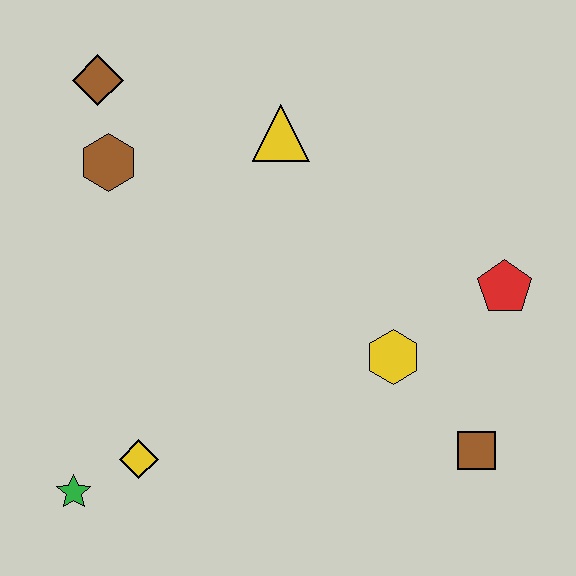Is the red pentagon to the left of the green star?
No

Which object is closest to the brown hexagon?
The brown diamond is closest to the brown hexagon.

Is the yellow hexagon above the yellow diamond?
Yes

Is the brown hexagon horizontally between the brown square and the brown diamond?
Yes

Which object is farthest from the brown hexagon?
The brown square is farthest from the brown hexagon.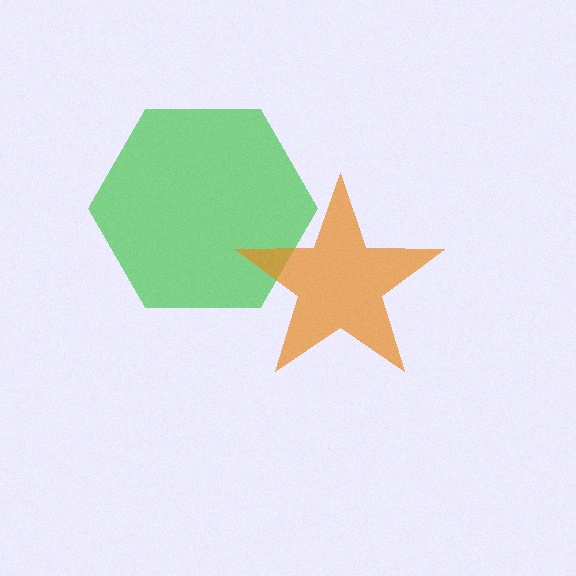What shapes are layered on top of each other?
The layered shapes are: a green hexagon, an orange star.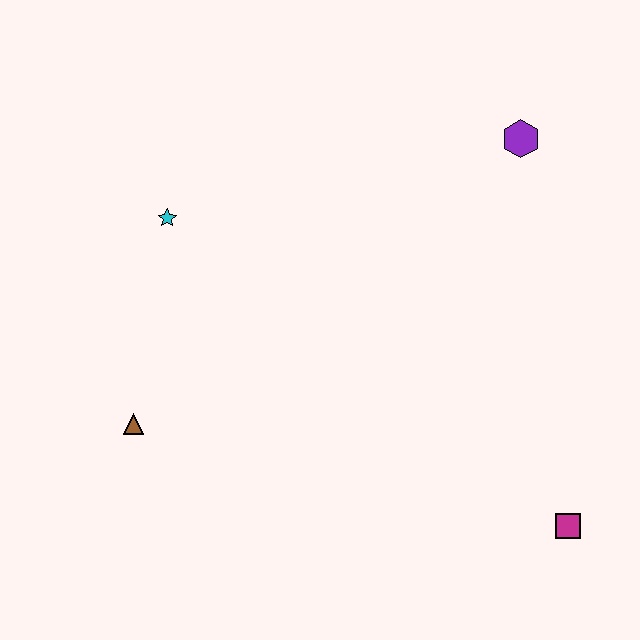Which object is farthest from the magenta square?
The cyan star is farthest from the magenta square.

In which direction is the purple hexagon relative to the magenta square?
The purple hexagon is above the magenta square.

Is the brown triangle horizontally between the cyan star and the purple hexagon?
No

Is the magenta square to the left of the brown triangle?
No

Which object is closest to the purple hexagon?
The cyan star is closest to the purple hexagon.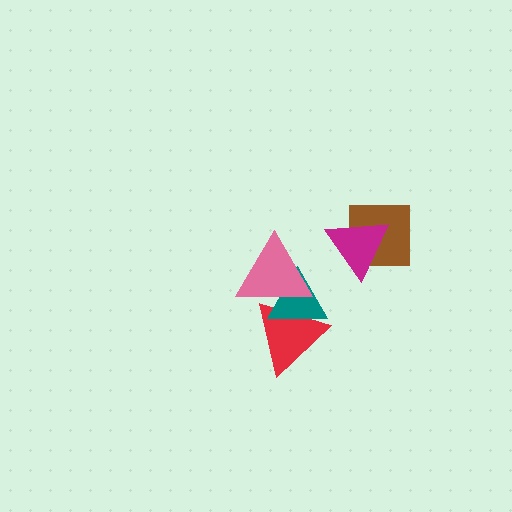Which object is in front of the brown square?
The magenta triangle is in front of the brown square.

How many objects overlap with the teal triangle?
2 objects overlap with the teal triangle.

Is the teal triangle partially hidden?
Yes, it is partially covered by another shape.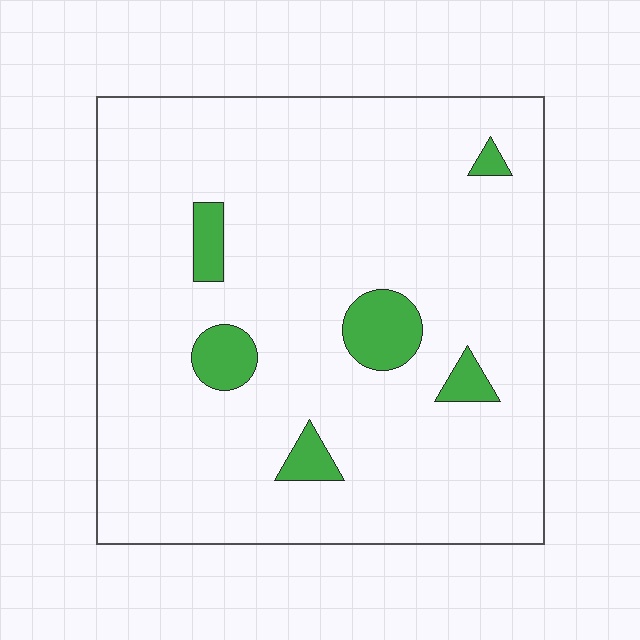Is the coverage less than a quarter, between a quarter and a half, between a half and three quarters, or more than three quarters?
Less than a quarter.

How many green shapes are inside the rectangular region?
6.